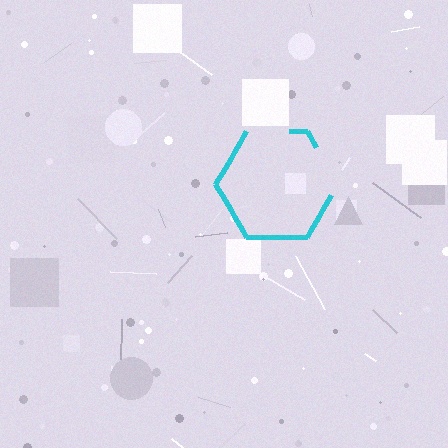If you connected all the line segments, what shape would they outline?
They would outline a hexagon.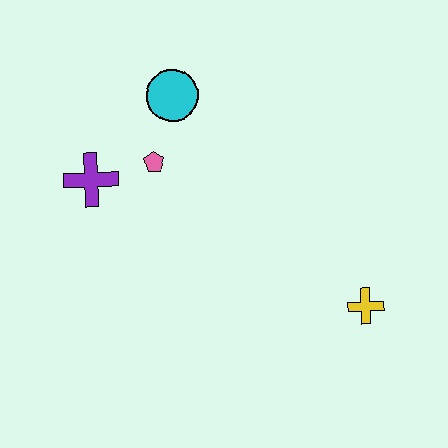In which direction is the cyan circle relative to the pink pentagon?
The cyan circle is above the pink pentagon.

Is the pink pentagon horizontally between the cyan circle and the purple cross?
Yes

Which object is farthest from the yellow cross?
The purple cross is farthest from the yellow cross.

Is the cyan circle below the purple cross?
No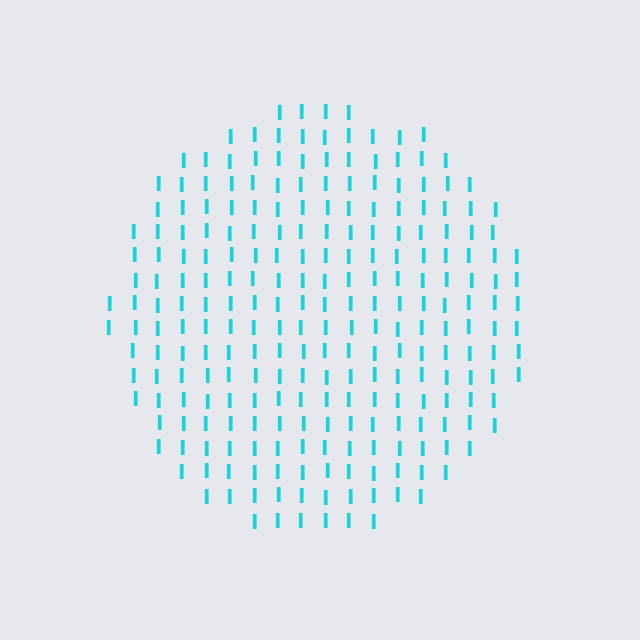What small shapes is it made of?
It is made of small letter I's.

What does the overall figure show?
The overall figure shows a circle.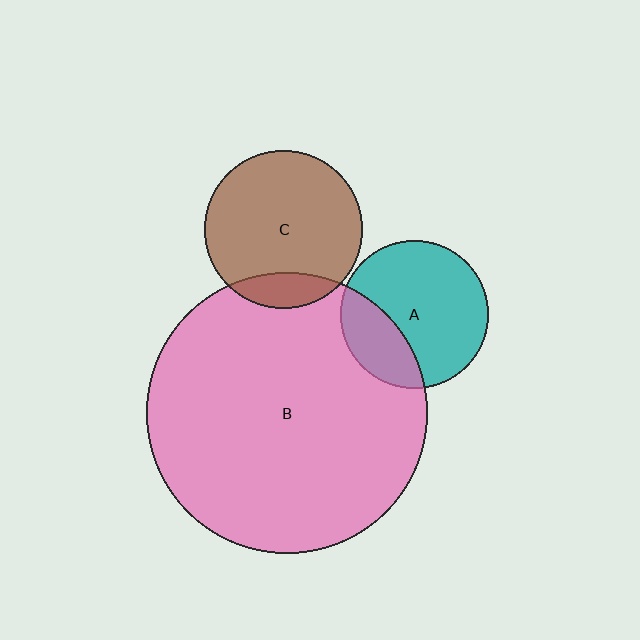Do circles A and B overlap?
Yes.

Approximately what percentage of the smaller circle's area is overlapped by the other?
Approximately 30%.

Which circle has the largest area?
Circle B (pink).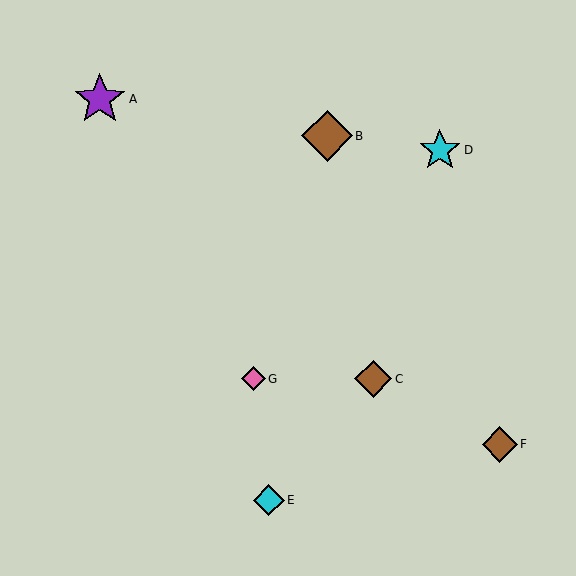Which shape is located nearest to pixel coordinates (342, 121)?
The brown diamond (labeled B) at (327, 136) is nearest to that location.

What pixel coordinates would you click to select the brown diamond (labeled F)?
Click at (500, 444) to select the brown diamond F.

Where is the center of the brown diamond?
The center of the brown diamond is at (373, 379).